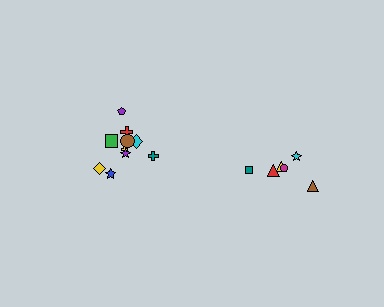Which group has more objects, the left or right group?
The left group.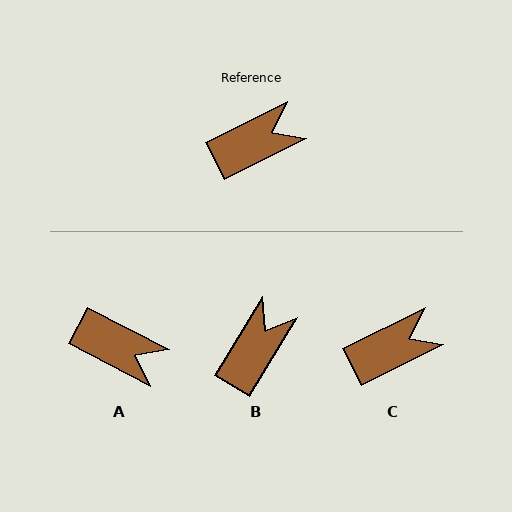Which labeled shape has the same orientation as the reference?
C.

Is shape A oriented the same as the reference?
No, it is off by about 54 degrees.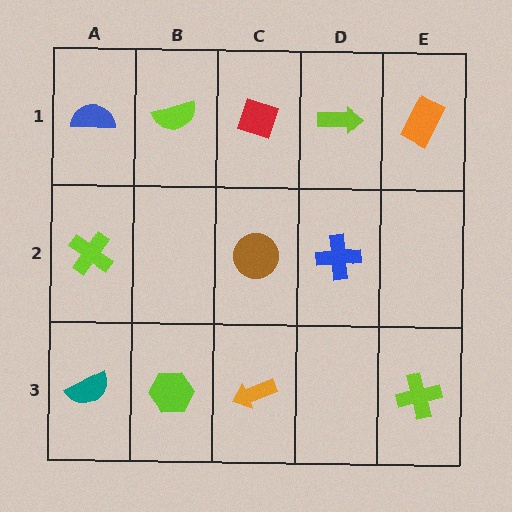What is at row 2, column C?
A brown circle.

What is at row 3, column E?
A lime cross.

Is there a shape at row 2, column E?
No, that cell is empty.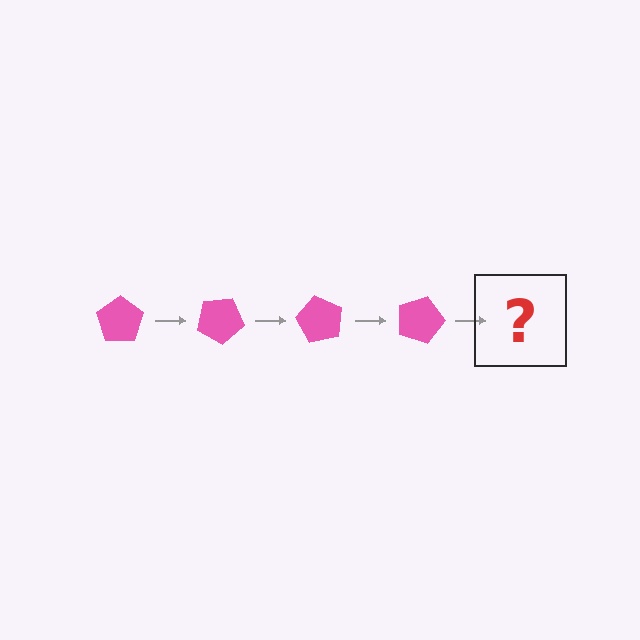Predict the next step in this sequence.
The next step is a pink pentagon rotated 120 degrees.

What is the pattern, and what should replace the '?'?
The pattern is that the pentagon rotates 30 degrees each step. The '?' should be a pink pentagon rotated 120 degrees.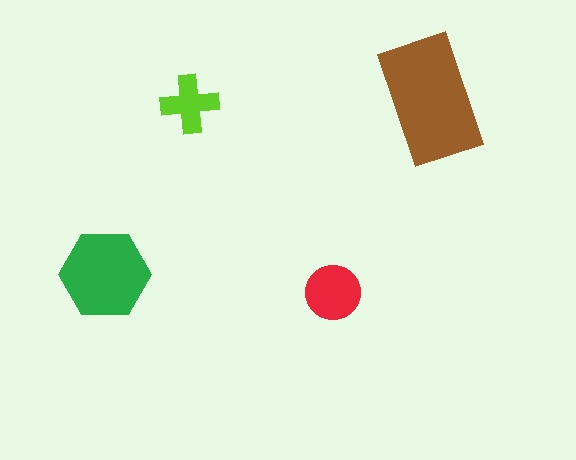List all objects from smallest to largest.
The lime cross, the red circle, the green hexagon, the brown rectangle.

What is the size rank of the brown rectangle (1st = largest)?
1st.